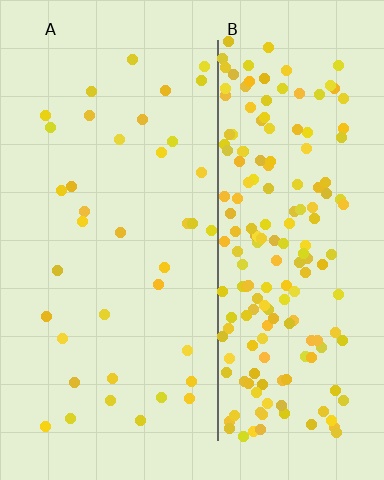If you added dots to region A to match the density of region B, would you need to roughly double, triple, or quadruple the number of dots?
Approximately quadruple.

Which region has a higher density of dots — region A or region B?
B (the right).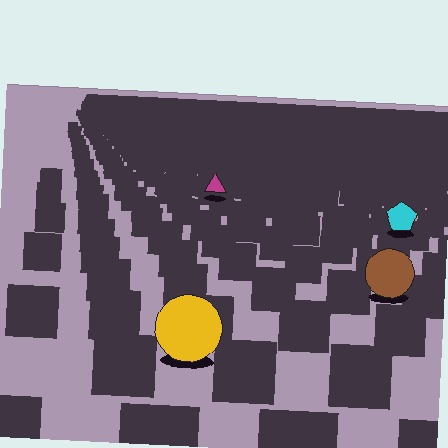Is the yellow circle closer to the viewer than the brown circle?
Yes. The yellow circle is closer — you can tell from the texture gradient: the ground texture is coarser near it.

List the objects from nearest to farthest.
From nearest to farthest: the yellow circle, the brown circle, the cyan pentagon, the magenta triangle.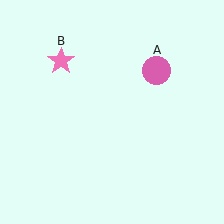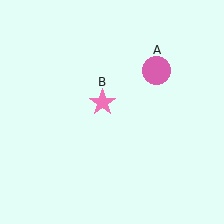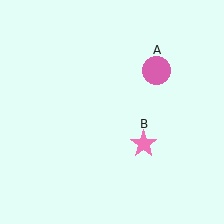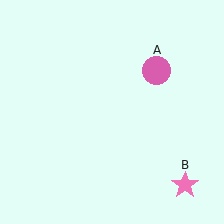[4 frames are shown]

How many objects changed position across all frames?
1 object changed position: pink star (object B).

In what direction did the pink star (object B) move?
The pink star (object B) moved down and to the right.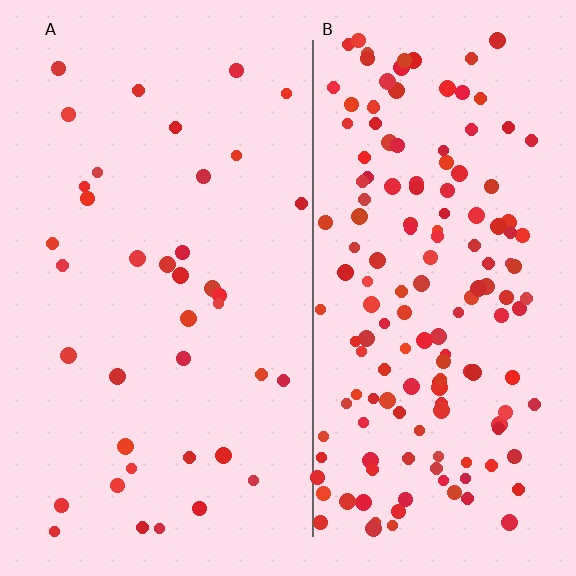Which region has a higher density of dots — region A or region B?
B (the right).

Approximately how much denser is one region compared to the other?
Approximately 4.1× — region B over region A.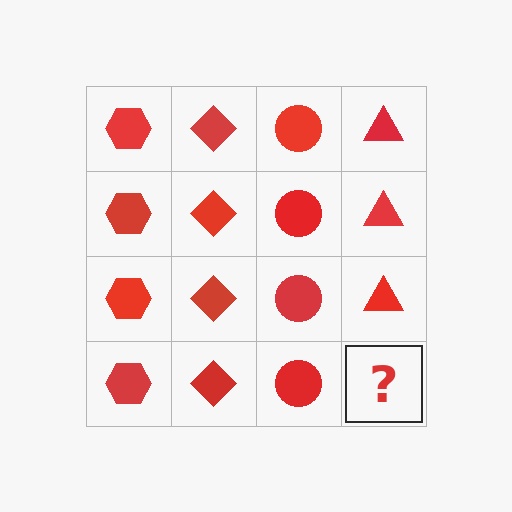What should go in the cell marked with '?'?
The missing cell should contain a red triangle.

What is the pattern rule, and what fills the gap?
The rule is that each column has a consistent shape. The gap should be filled with a red triangle.